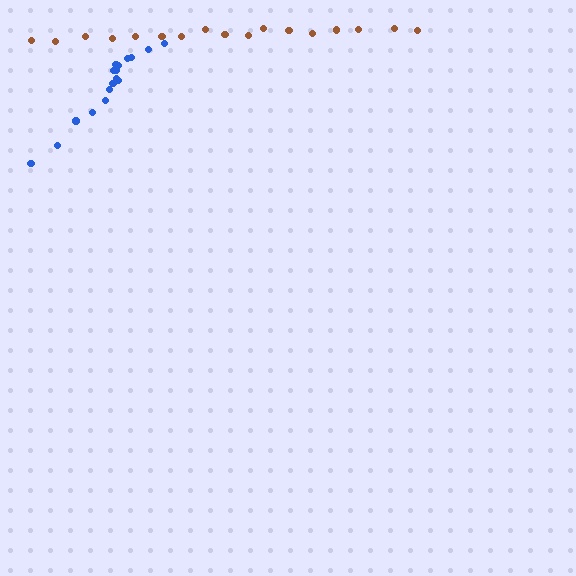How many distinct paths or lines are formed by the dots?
There are 2 distinct paths.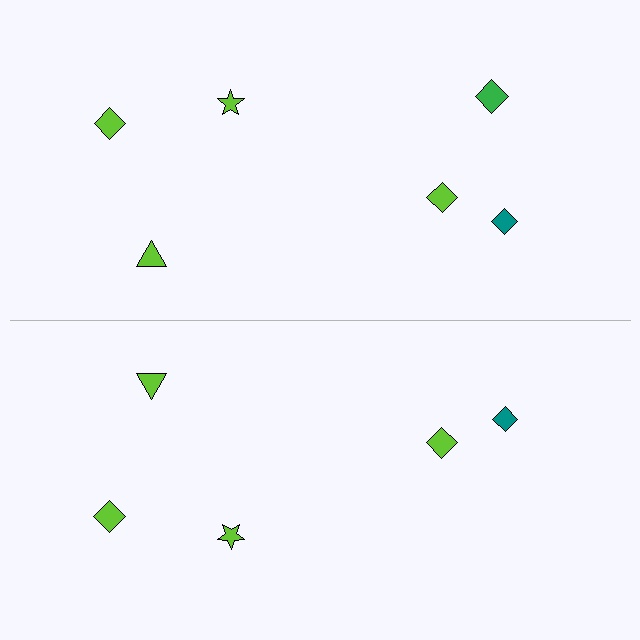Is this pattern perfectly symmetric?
No, the pattern is not perfectly symmetric. A green diamond is missing from the bottom side.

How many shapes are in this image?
There are 11 shapes in this image.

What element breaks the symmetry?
A green diamond is missing from the bottom side.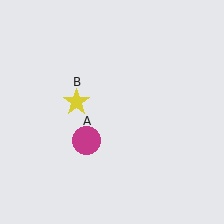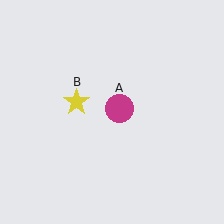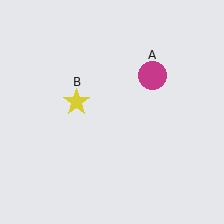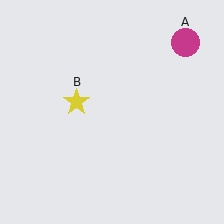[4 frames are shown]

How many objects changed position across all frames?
1 object changed position: magenta circle (object A).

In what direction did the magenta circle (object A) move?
The magenta circle (object A) moved up and to the right.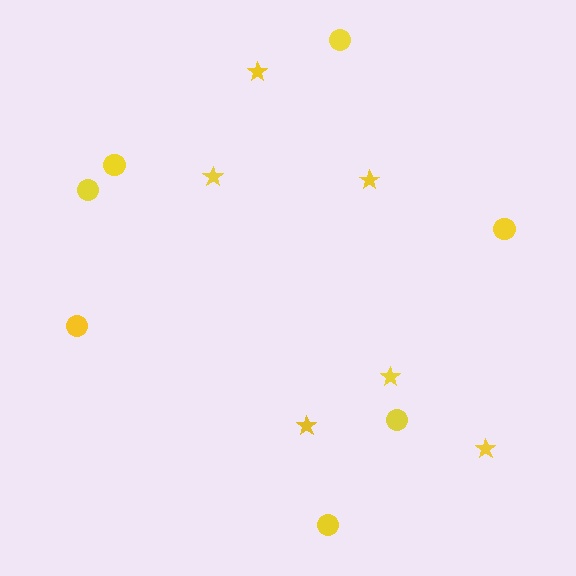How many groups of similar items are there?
There are 2 groups: one group of stars (6) and one group of circles (7).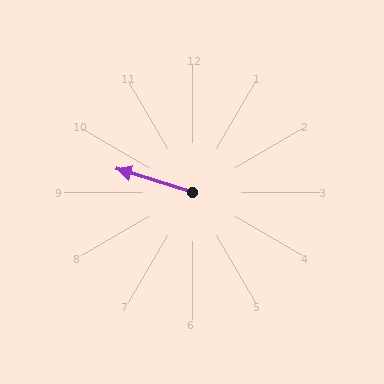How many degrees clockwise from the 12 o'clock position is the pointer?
Approximately 288 degrees.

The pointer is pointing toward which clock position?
Roughly 10 o'clock.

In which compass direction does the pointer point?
West.